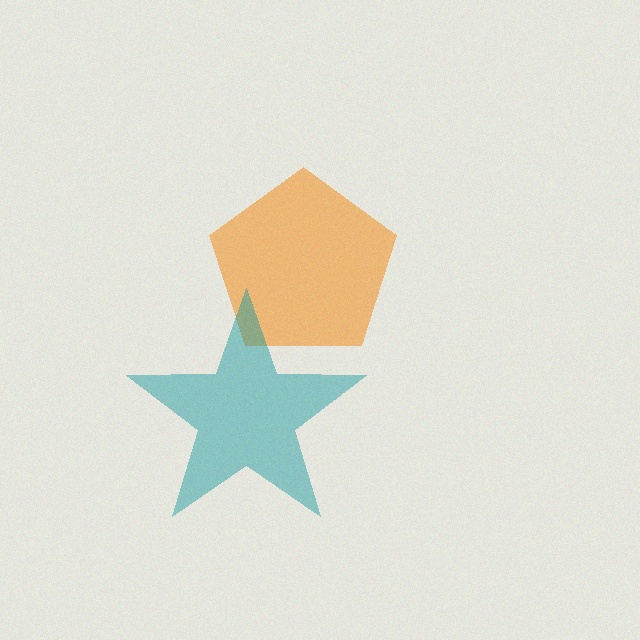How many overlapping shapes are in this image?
There are 2 overlapping shapes in the image.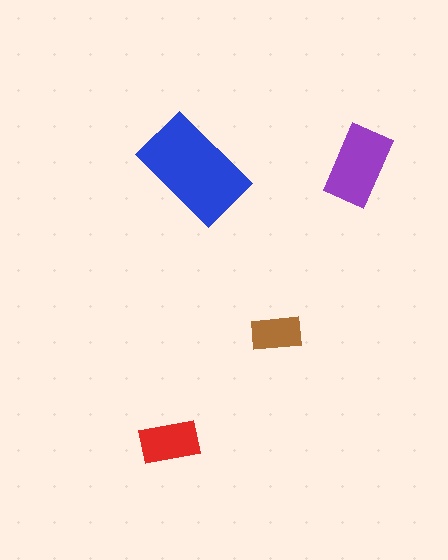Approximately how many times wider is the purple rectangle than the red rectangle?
About 1.5 times wider.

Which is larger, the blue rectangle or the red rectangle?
The blue one.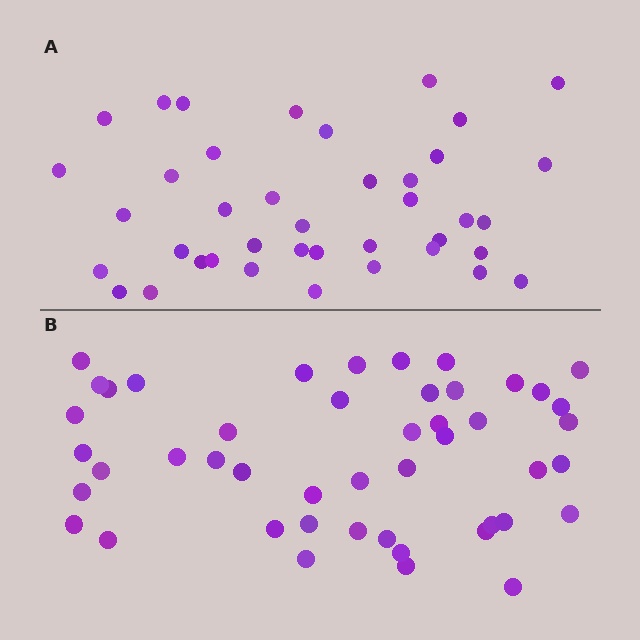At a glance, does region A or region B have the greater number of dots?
Region B (the bottom region) has more dots.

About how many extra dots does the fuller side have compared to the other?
Region B has roughly 8 or so more dots than region A.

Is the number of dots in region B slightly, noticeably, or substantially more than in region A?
Region B has only slightly more — the two regions are fairly close. The ratio is roughly 1.2 to 1.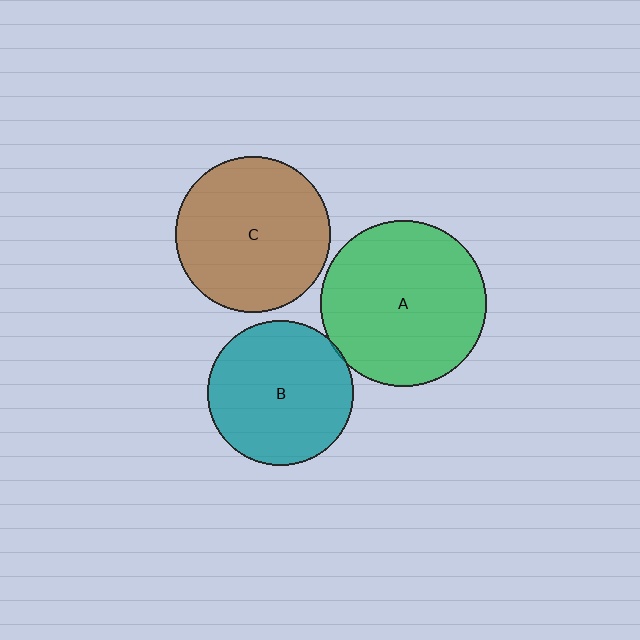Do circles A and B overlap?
Yes.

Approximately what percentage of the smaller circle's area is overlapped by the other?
Approximately 5%.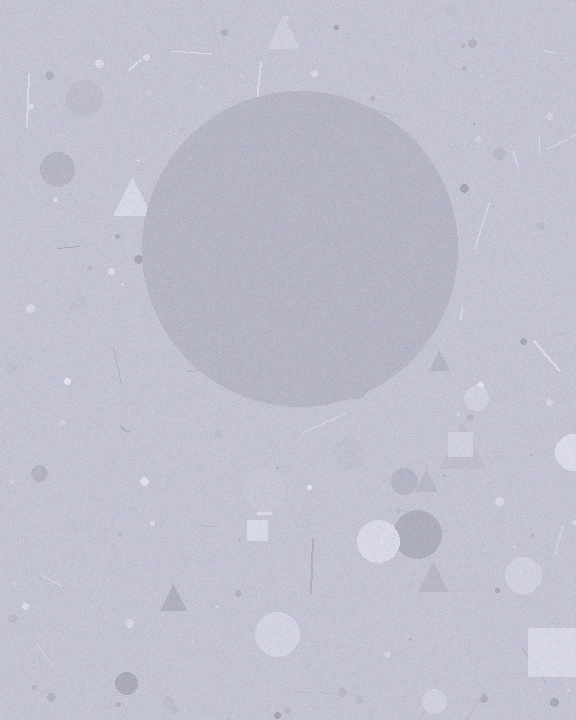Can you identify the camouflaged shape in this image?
The camouflaged shape is a circle.